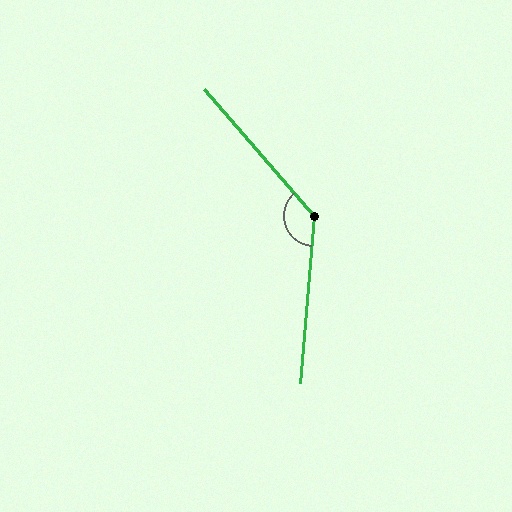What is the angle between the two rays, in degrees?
Approximately 134 degrees.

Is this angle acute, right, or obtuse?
It is obtuse.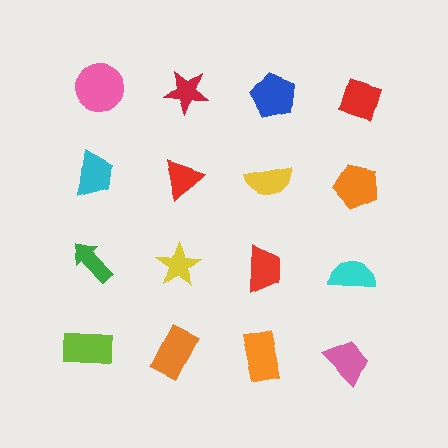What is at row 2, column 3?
A yellow semicircle.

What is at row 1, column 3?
A blue pentagon.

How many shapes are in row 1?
4 shapes.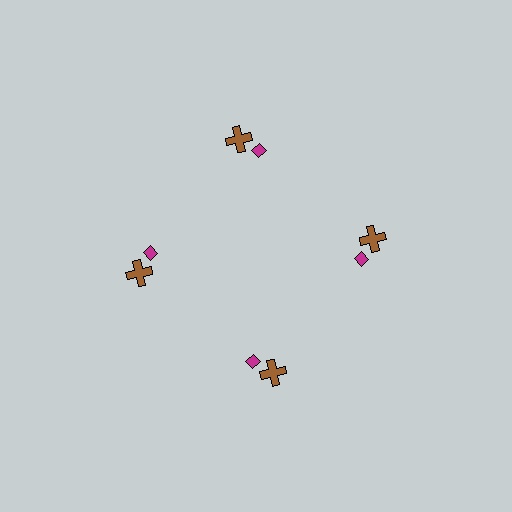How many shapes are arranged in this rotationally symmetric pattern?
There are 8 shapes, arranged in 4 groups of 2.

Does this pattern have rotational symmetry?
Yes, this pattern has 4-fold rotational symmetry. It looks the same after rotating 90 degrees around the center.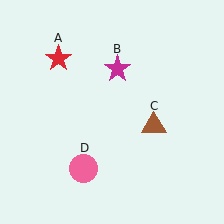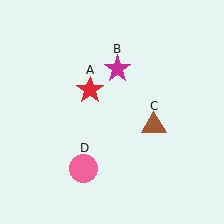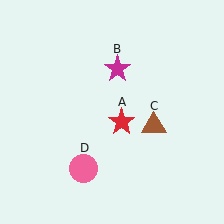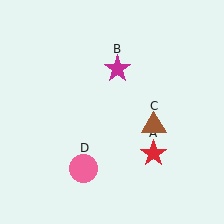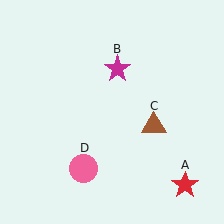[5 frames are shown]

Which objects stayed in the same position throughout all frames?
Magenta star (object B) and brown triangle (object C) and pink circle (object D) remained stationary.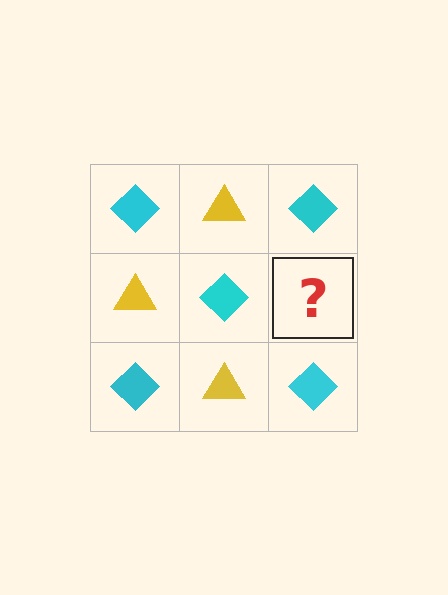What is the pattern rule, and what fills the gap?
The rule is that it alternates cyan diamond and yellow triangle in a checkerboard pattern. The gap should be filled with a yellow triangle.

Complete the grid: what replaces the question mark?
The question mark should be replaced with a yellow triangle.